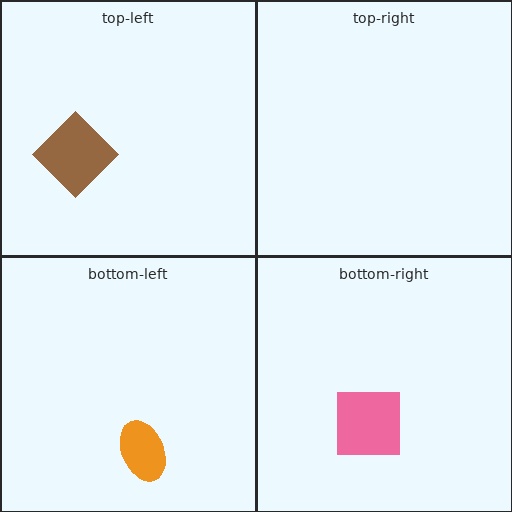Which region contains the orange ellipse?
The bottom-left region.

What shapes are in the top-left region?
The brown diamond.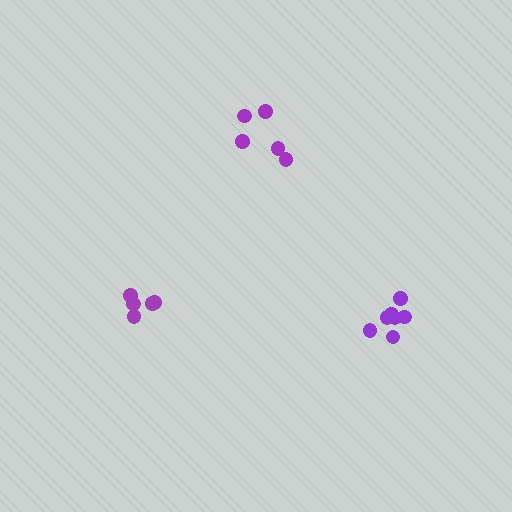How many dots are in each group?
Group 1: 5 dots, Group 2: 7 dots, Group 3: 5 dots (17 total).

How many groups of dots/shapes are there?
There are 3 groups.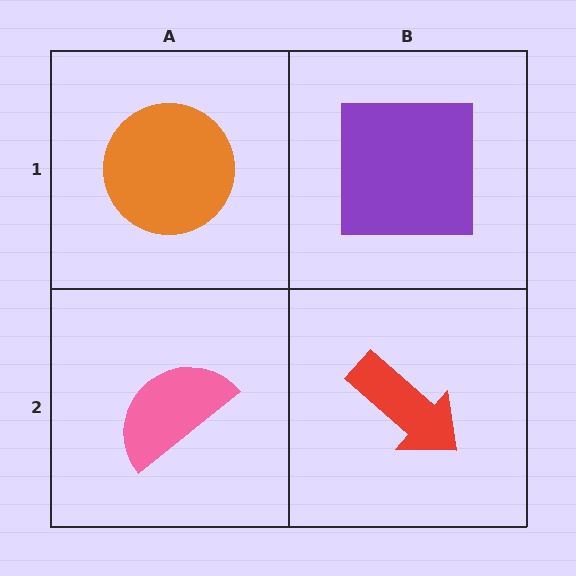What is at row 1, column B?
A purple square.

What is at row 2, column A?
A pink semicircle.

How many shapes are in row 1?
2 shapes.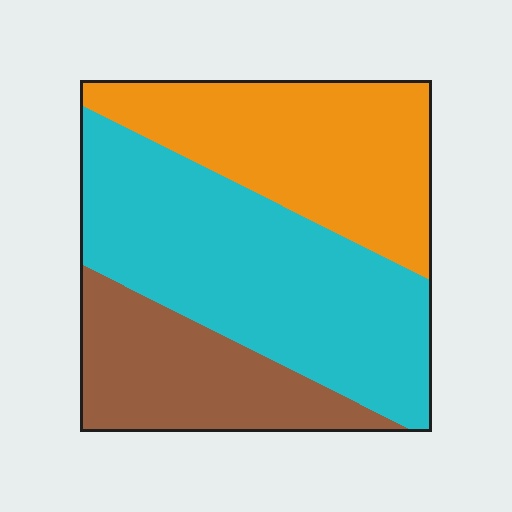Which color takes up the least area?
Brown, at roughly 25%.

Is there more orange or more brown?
Orange.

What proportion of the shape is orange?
Orange covers about 30% of the shape.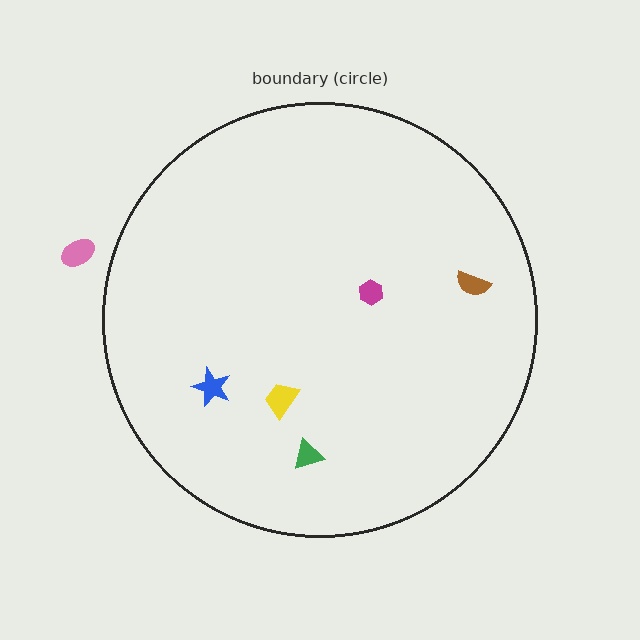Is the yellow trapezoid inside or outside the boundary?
Inside.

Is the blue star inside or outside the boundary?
Inside.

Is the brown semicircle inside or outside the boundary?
Inside.